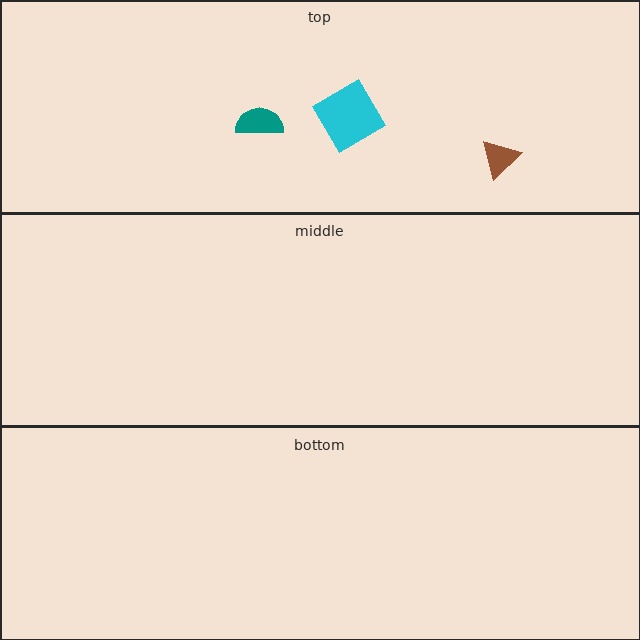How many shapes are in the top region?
3.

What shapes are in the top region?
The cyan diamond, the teal semicircle, the brown triangle.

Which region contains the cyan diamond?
The top region.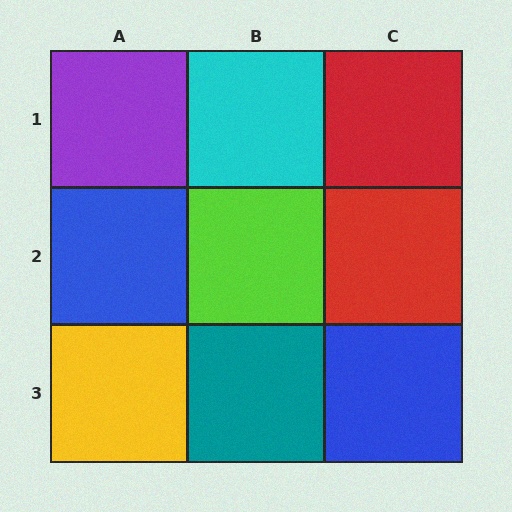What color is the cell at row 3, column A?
Yellow.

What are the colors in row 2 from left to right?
Blue, lime, red.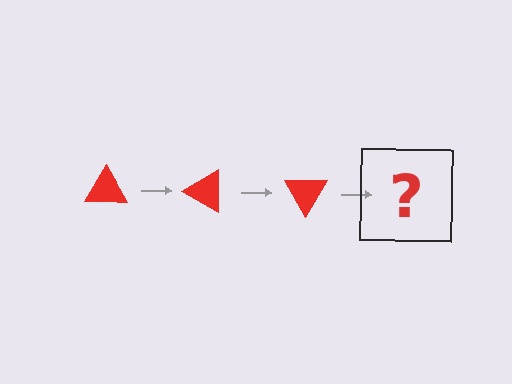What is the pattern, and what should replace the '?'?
The pattern is that the triangle rotates 30 degrees each step. The '?' should be a red triangle rotated 90 degrees.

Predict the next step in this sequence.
The next step is a red triangle rotated 90 degrees.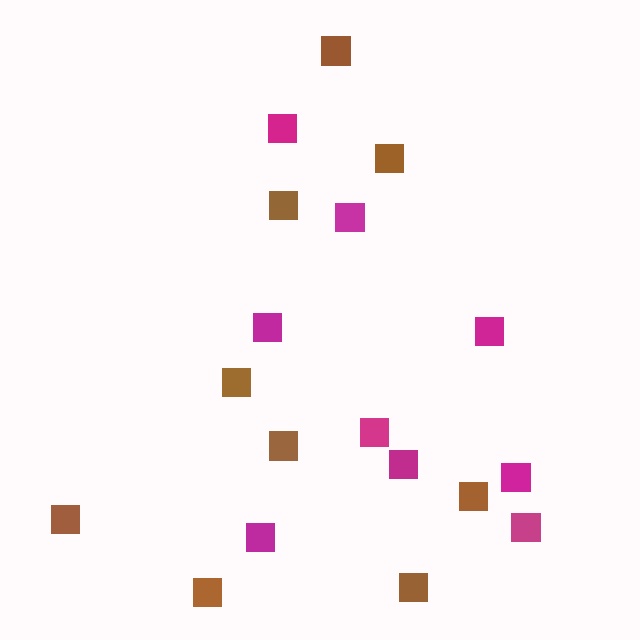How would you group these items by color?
There are 2 groups: one group of magenta squares (9) and one group of brown squares (9).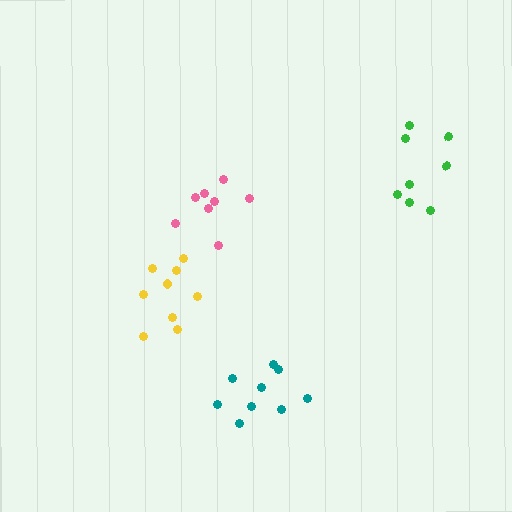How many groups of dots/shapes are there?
There are 4 groups.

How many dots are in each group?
Group 1: 9 dots, Group 2: 8 dots, Group 3: 9 dots, Group 4: 8 dots (34 total).